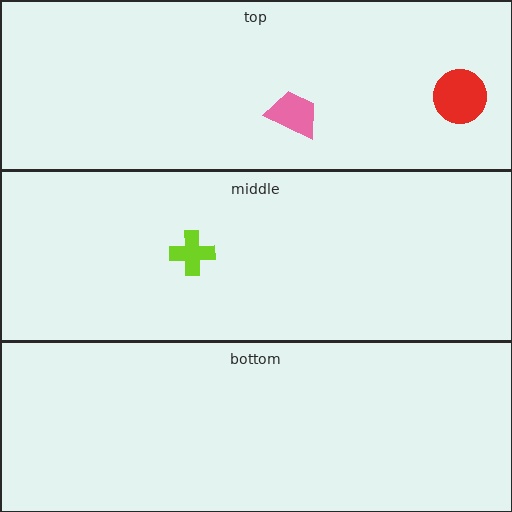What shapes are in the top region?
The pink trapezoid, the red circle.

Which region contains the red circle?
The top region.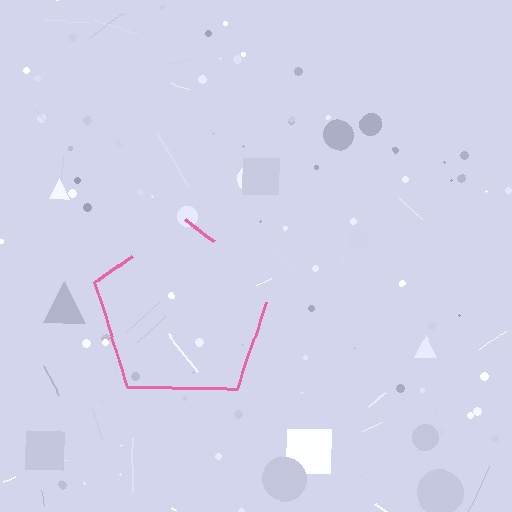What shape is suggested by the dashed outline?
The dashed outline suggests a pentagon.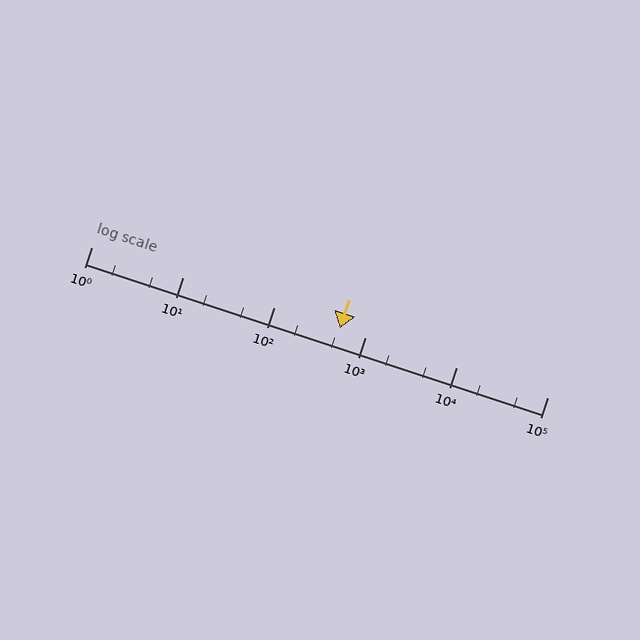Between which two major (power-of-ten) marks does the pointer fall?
The pointer is between 100 and 1000.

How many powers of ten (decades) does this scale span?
The scale spans 5 decades, from 1 to 100000.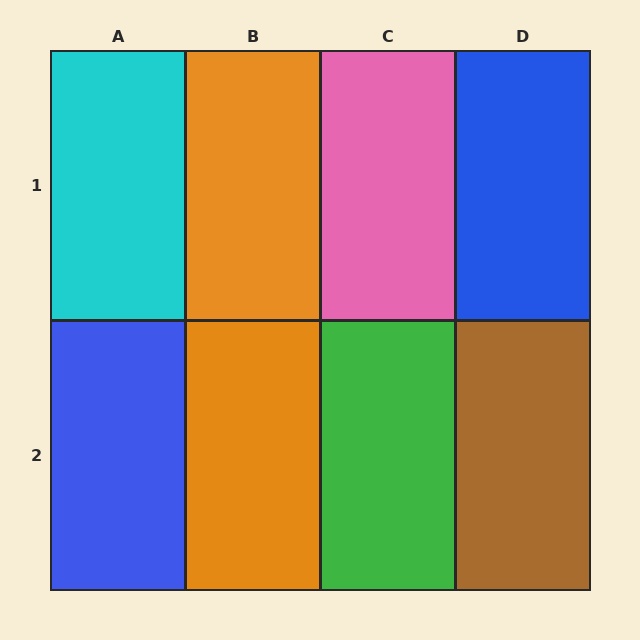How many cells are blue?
2 cells are blue.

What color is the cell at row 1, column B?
Orange.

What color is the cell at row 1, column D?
Blue.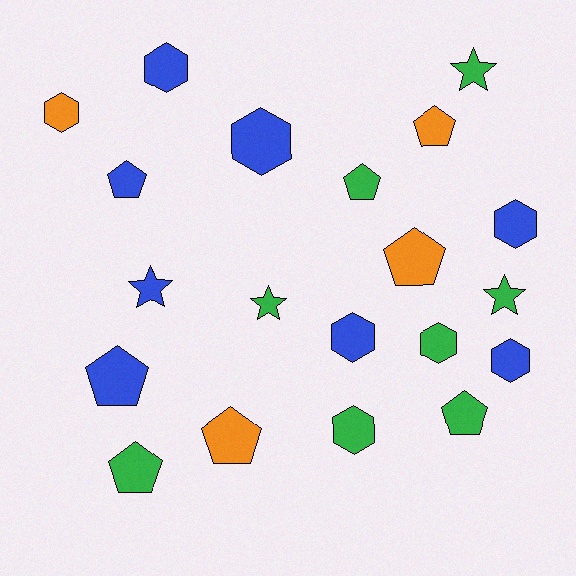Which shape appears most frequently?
Pentagon, with 8 objects.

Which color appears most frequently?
Blue, with 8 objects.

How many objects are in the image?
There are 20 objects.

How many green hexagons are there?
There are 2 green hexagons.